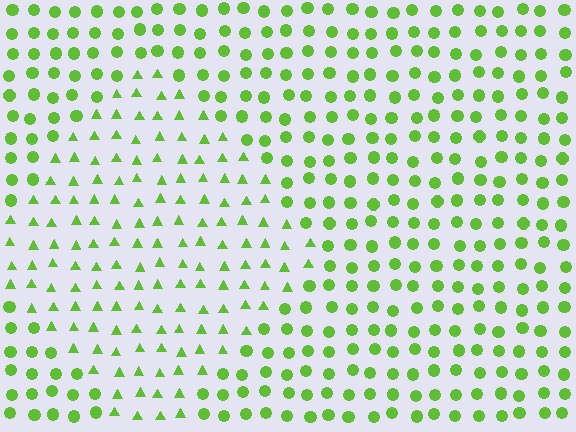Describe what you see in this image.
The image is filled with small lime elements arranged in a uniform grid. A diamond-shaped region contains triangles, while the surrounding area contains circles. The boundary is defined purely by the change in element shape.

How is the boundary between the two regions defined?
The boundary is defined by a change in element shape: triangles inside vs. circles outside. All elements share the same color and spacing.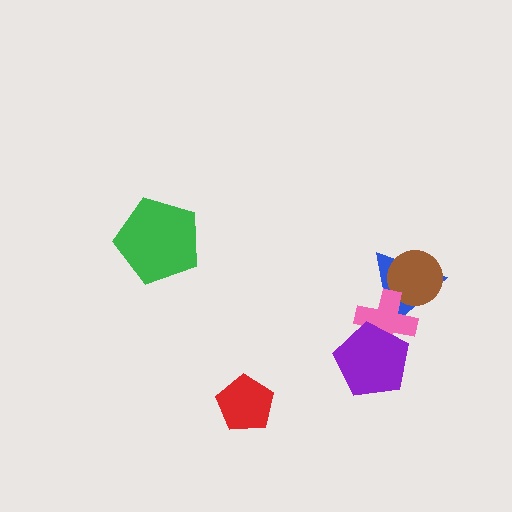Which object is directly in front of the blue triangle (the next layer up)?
The brown circle is directly in front of the blue triangle.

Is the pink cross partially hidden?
Yes, it is partially covered by another shape.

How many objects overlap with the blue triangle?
2 objects overlap with the blue triangle.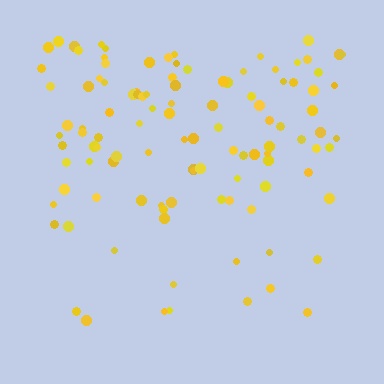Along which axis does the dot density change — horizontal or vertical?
Vertical.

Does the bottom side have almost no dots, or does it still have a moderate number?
Still a moderate number, just noticeably fewer than the top.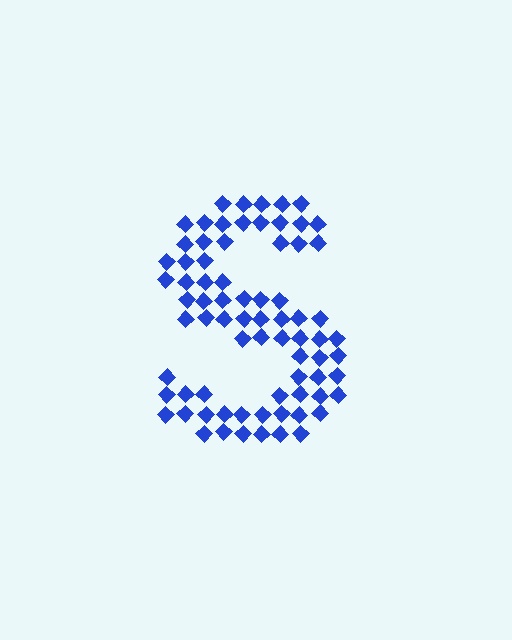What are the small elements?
The small elements are diamonds.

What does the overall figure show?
The overall figure shows the letter S.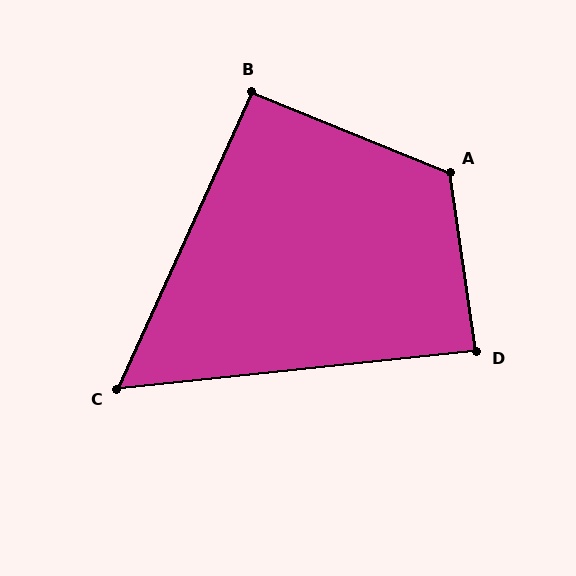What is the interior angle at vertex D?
Approximately 88 degrees (approximately right).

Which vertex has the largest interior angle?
A, at approximately 120 degrees.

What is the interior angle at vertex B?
Approximately 92 degrees (approximately right).